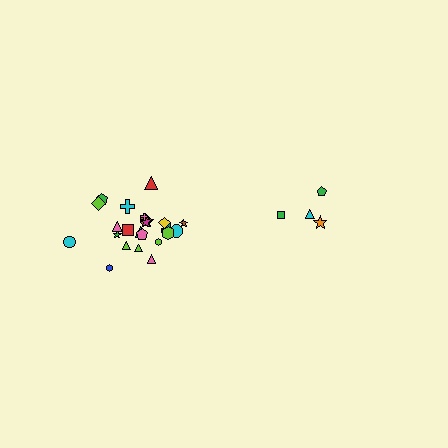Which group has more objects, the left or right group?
The left group.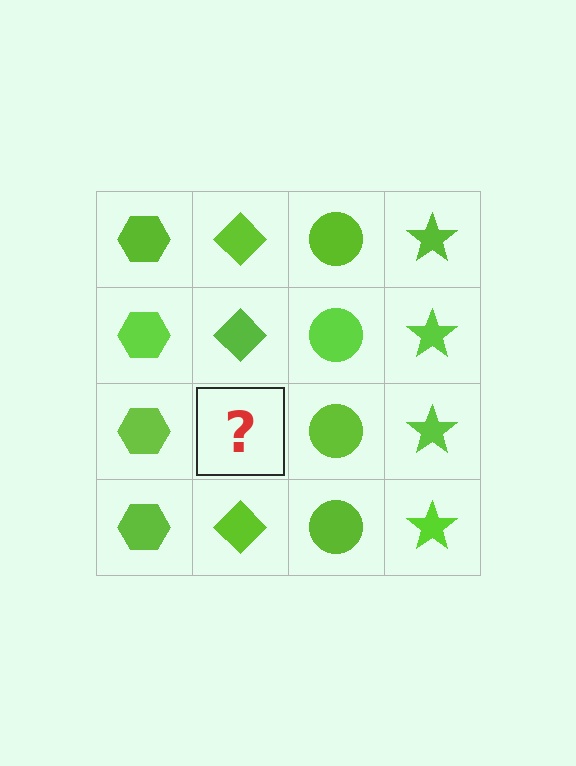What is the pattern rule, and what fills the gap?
The rule is that each column has a consistent shape. The gap should be filled with a lime diamond.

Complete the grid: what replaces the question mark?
The question mark should be replaced with a lime diamond.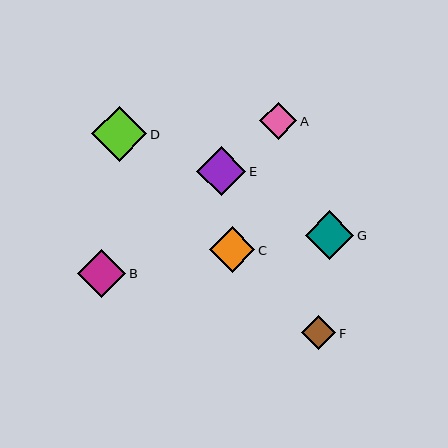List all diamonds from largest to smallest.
From largest to smallest: D, E, G, B, C, A, F.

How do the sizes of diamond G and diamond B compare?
Diamond G and diamond B are approximately the same size.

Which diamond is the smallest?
Diamond F is the smallest with a size of approximately 34 pixels.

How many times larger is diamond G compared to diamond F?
Diamond G is approximately 1.4 times the size of diamond F.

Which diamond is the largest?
Diamond D is the largest with a size of approximately 55 pixels.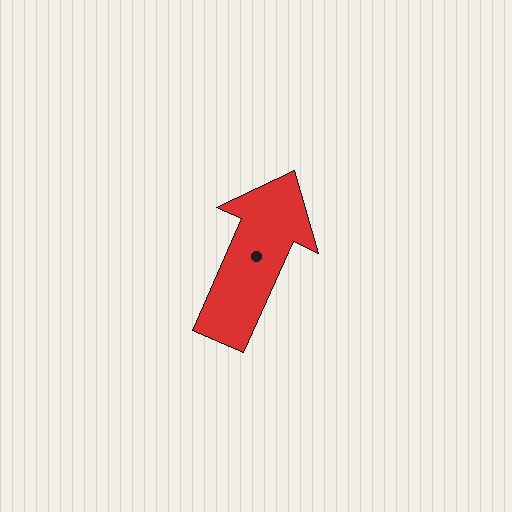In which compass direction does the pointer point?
Northeast.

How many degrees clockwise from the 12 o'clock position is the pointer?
Approximately 24 degrees.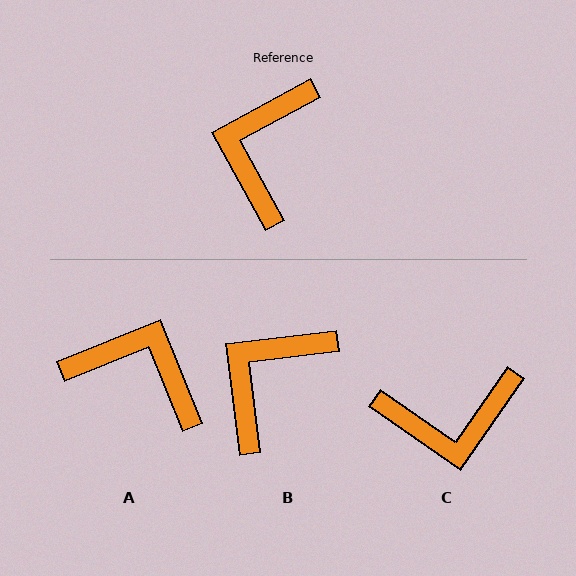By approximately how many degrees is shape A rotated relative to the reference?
Approximately 97 degrees clockwise.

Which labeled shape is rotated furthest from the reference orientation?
C, about 116 degrees away.